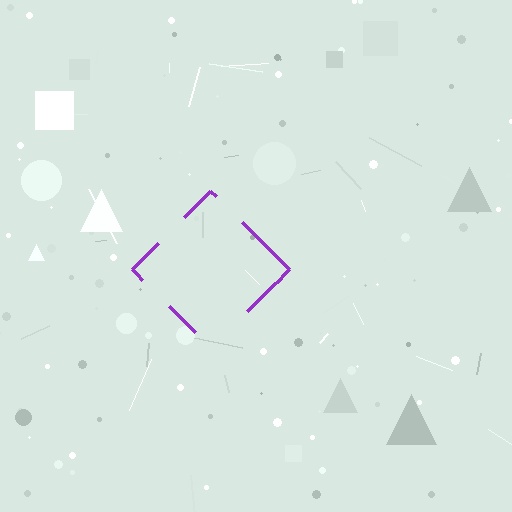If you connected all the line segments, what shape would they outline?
They would outline a diamond.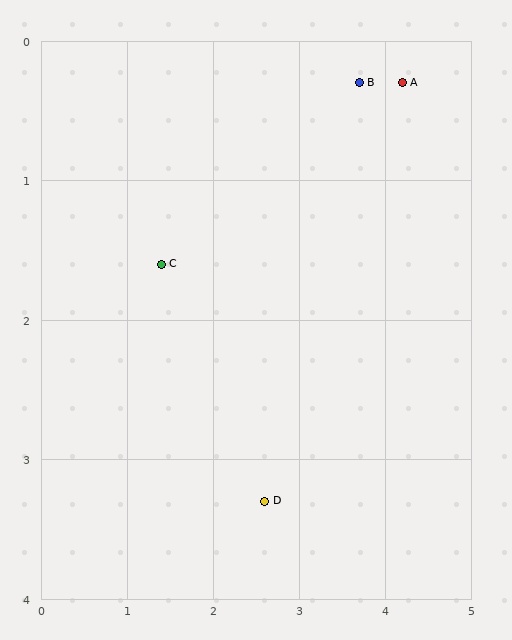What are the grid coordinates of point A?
Point A is at approximately (4.2, 0.3).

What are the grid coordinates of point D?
Point D is at approximately (2.6, 3.3).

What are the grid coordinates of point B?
Point B is at approximately (3.7, 0.3).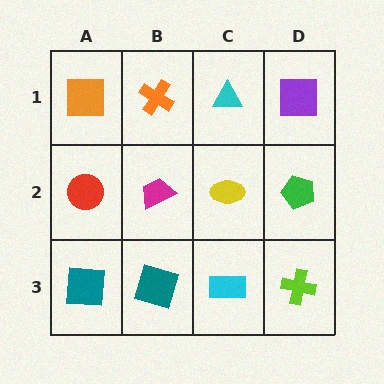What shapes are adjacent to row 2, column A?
An orange square (row 1, column A), a teal square (row 3, column A), a magenta trapezoid (row 2, column B).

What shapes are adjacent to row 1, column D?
A green pentagon (row 2, column D), a cyan triangle (row 1, column C).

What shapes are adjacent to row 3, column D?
A green pentagon (row 2, column D), a cyan rectangle (row 3, column C).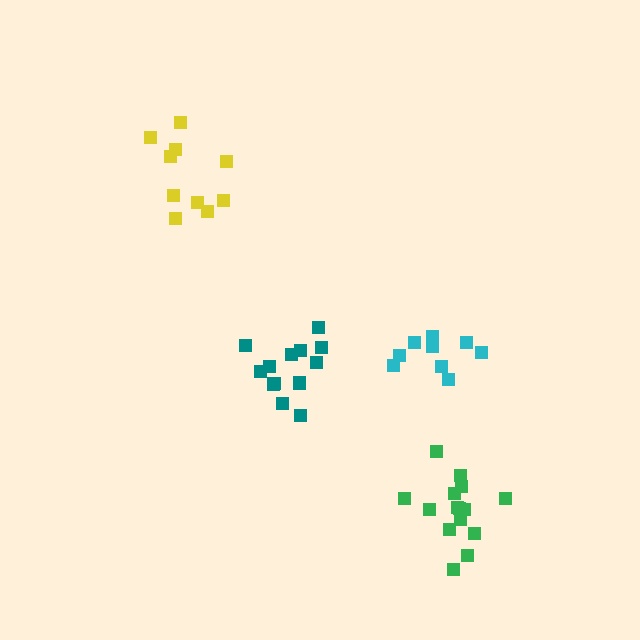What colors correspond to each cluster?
The clusters are colored: teal, cyan, yellow, green.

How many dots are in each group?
Group 1: 14 dots, Group 2: 9 dots, Group 3: 10 dots, Group 4: 15 dots (48 total).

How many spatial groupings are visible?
There are 4 spatial groupings.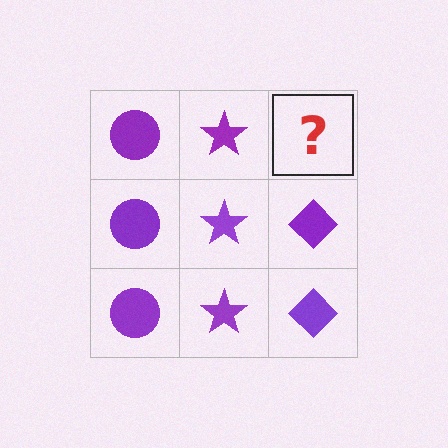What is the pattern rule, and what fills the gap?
The rule is that each column has a consistent shape. The gap should be filled with a purple diamond.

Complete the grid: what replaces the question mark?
The question mark should be replaced with a purple diamond.